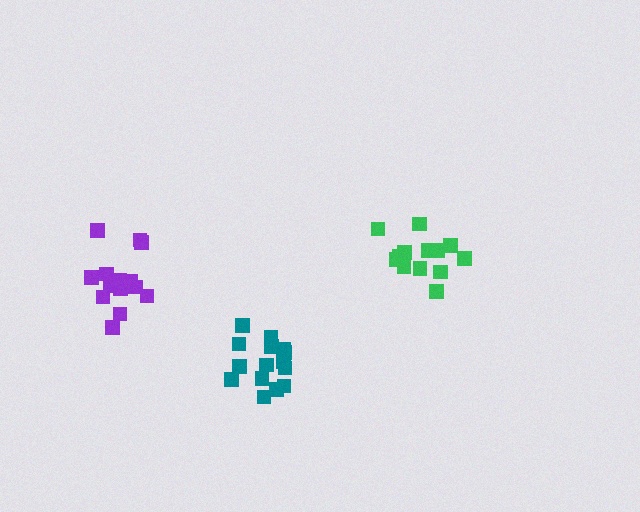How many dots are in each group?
Group 1: 15 dots, Group 2: 15 dots, Group 3: 13 dots (43 total).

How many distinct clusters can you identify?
There are 3 distinct clusters.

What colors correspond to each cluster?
The clusters are colored: teal, purple, green.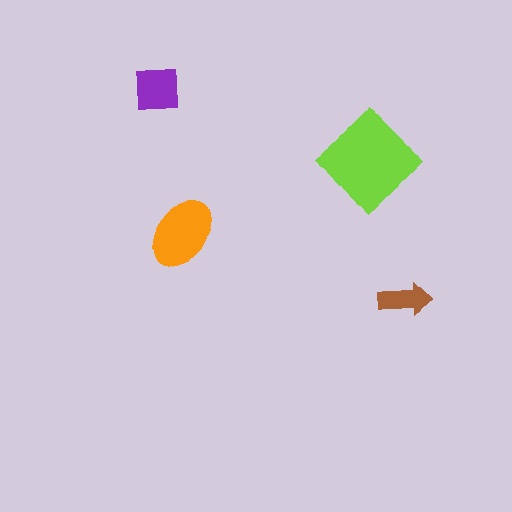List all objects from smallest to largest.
The brown arrow, the purple square, the orange ellipse, the lime diamond.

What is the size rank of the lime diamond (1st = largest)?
1st.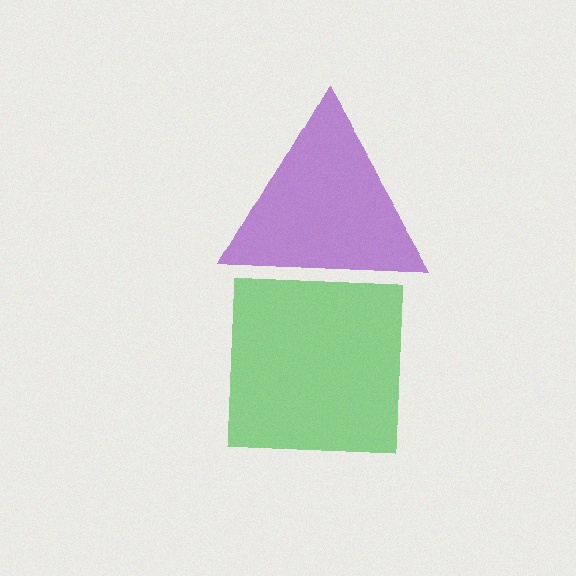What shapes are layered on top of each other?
The layered shapes are: a green square, a purple triangle.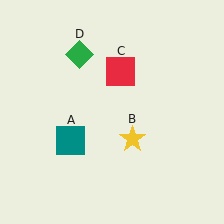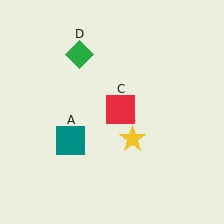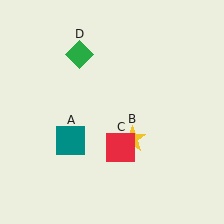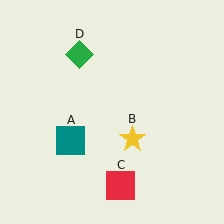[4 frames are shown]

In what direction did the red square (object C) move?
The red square (object C) moved down.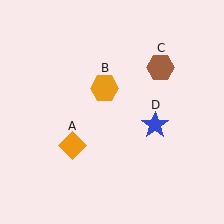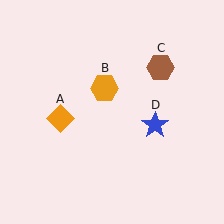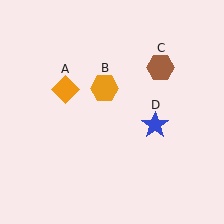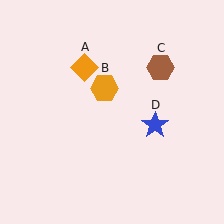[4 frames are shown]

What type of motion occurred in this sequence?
The orange diamond (object A) rotated clockwise around the center of the scene.